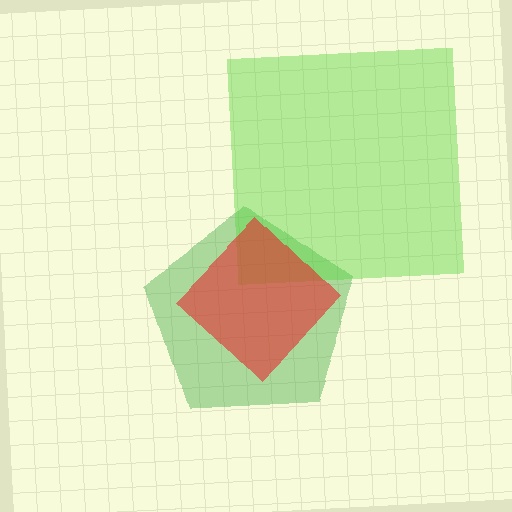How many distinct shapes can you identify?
There are 3 distinct shapes: a green pentagon, a lime square, a red diamond.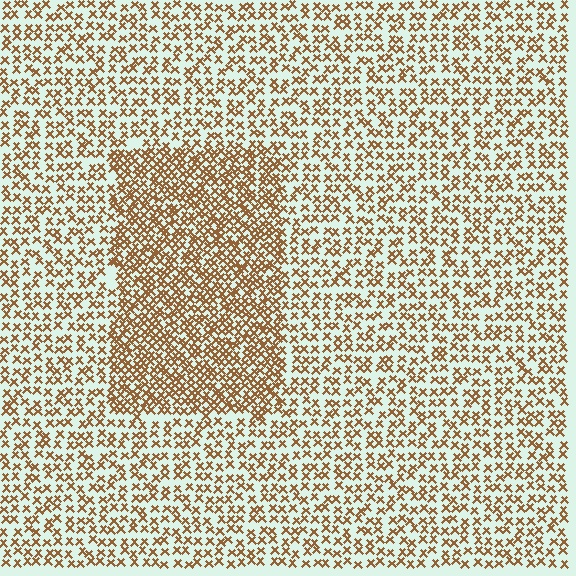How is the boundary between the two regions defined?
The boundary is defined by a change in element density (approximately 1.9x ratio). All elements are the same color, size, and shape.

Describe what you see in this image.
The image contains small brown elements arranged at two different densities. A rectangle-shaped region is visible where the elements are more densely packed than the surrounding area.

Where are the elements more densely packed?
The elements are more densely packed inside the rectangle boundary.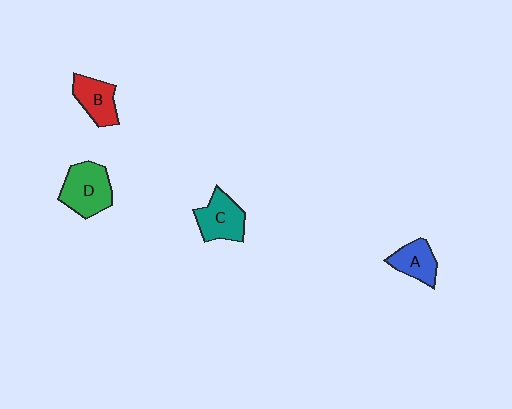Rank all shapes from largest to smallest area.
From largest to smallest: D (green), C (teal), B (red), A (blue).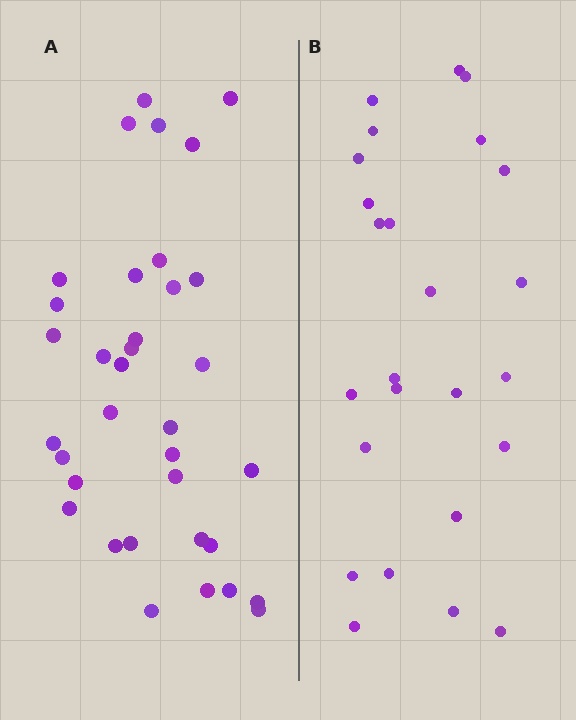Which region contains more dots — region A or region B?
Region A (the left region) has more dots.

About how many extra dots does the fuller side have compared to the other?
Region A has roughly 10 or so more dots than region B.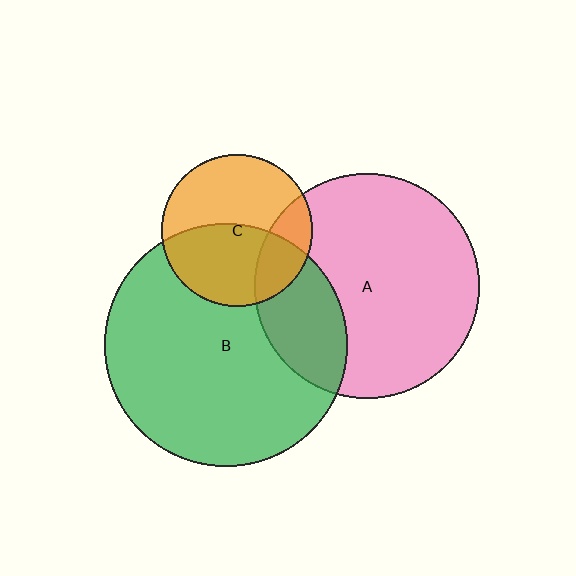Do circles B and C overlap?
Yes.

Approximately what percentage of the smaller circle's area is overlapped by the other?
Approximately 50%.